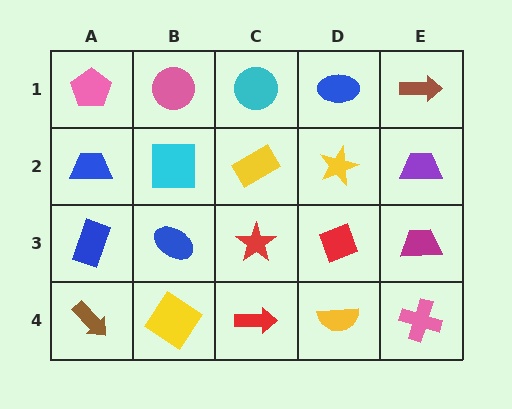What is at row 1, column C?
A cyan circle.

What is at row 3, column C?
A red star.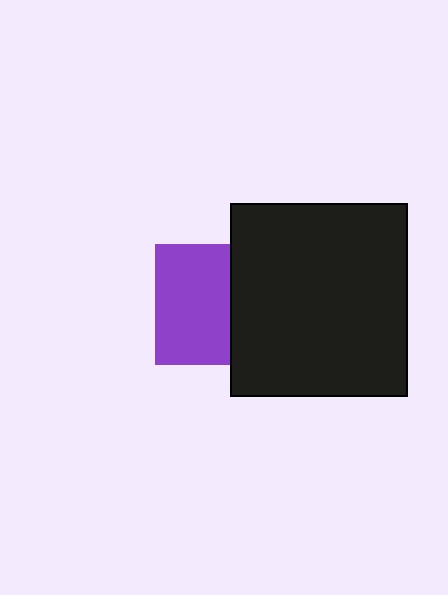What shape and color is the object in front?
The object in front is a black rectangle.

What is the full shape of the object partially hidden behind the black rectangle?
The partially hidden object is a purple square.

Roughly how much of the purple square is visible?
About half of it is visible (roughly 62%).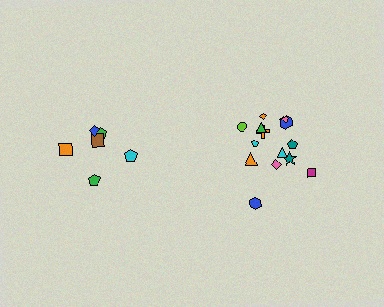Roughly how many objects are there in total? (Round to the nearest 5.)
Roughly 20 objects in total.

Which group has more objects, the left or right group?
The right group.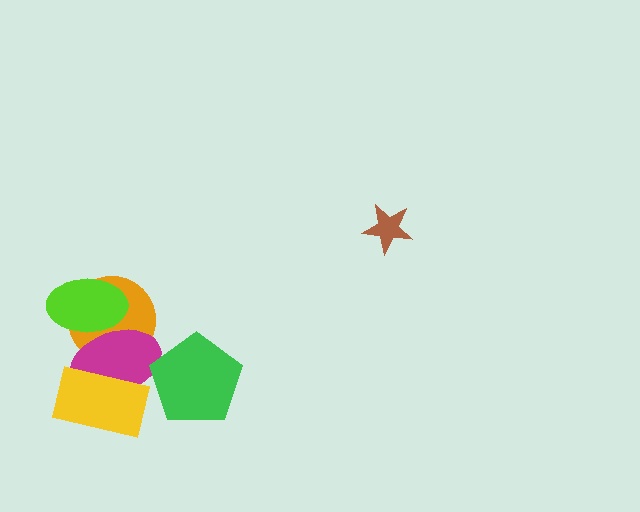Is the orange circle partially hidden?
Yes, it is partially covered by another shape.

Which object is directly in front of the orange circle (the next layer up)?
The magenta ellipse is directly in front of the orange circle.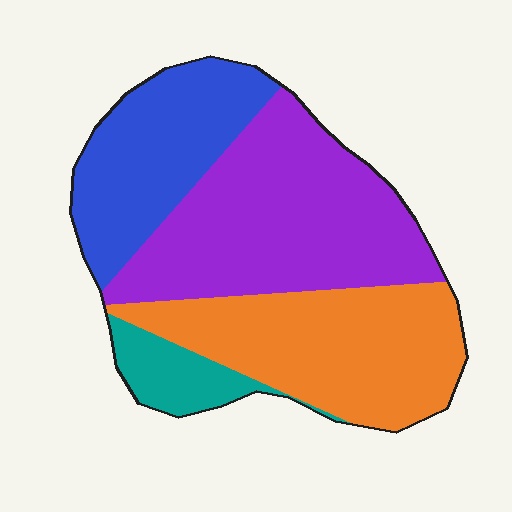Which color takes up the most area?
Purple, at roughly 40%.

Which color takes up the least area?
Teal, at roughly 10%.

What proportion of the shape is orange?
Orange takes up about one third (1/3) of the shape.